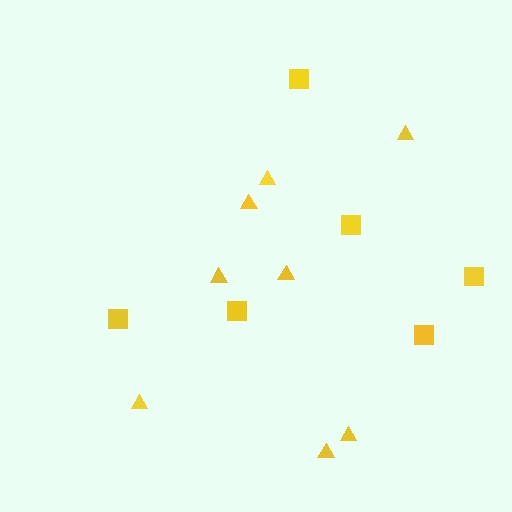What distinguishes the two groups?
There are 2 groups: one group of triangles (8) and one group of squares (6).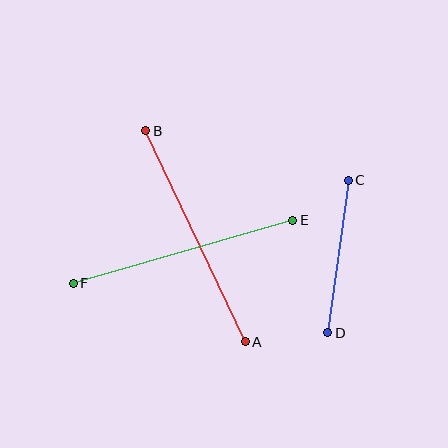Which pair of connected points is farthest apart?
Points A and B are farthest apart.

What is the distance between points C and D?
The distance is approximately 154 pixels.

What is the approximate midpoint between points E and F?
The midpoint is at approximately (183, 252) pixels.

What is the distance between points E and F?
The distance is approximately 228 pixels.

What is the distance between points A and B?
The distance is approximately 233 pixels.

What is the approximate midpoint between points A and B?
The midpoint is at approximately (196, 236) pixels.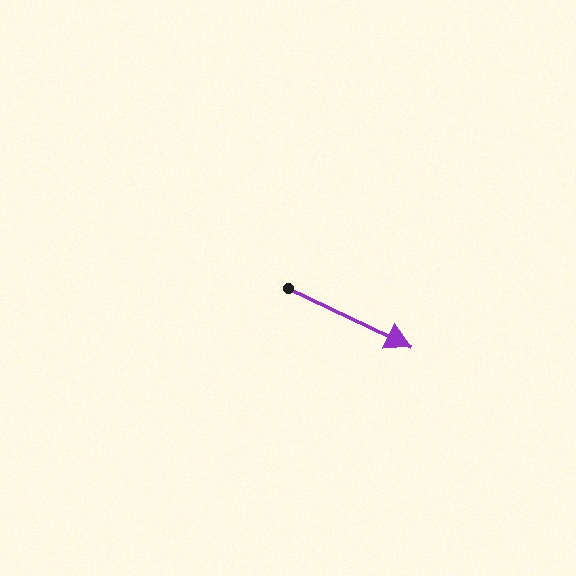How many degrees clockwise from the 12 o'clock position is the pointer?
Approximately 115 degrees.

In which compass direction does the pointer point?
Southeast.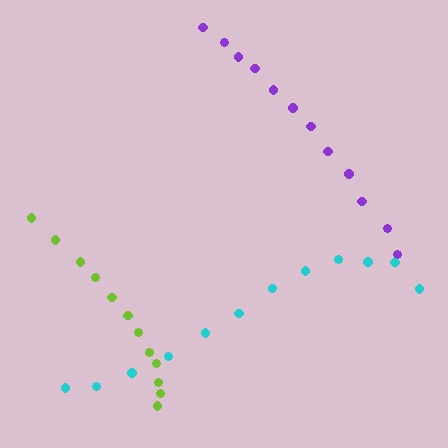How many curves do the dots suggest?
There are 3 distinct paths.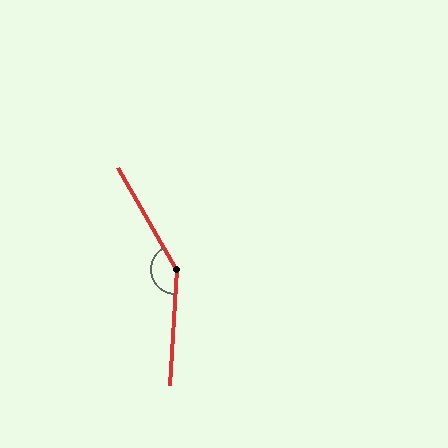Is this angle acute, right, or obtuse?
It is obtuse.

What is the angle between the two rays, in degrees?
Approximately 147 degrees.